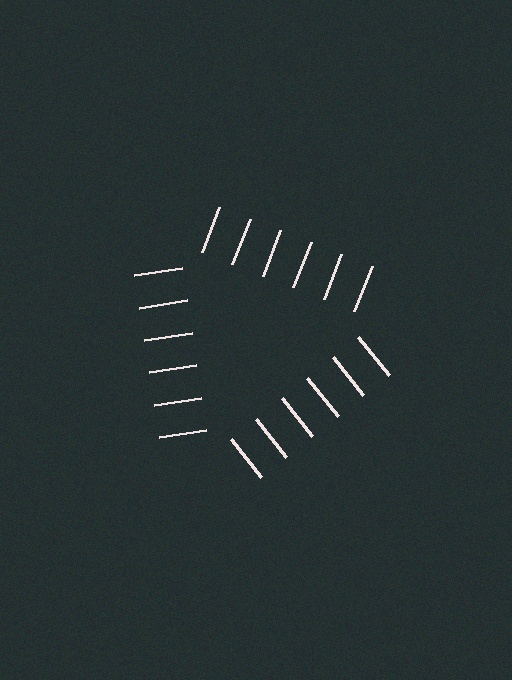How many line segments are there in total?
18 — 6 along each of the 3 edges.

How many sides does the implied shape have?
3 sides — the line-ends trace a triangle.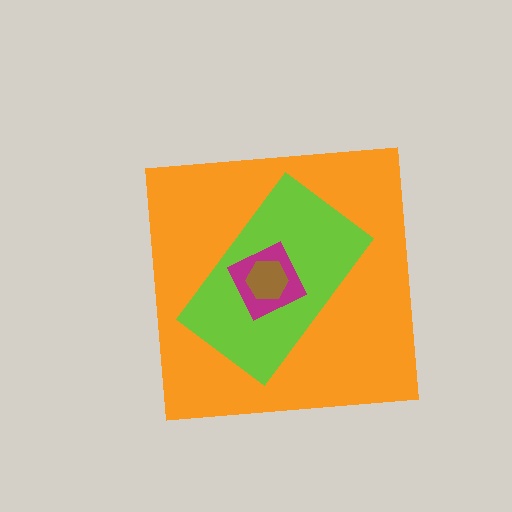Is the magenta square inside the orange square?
Yes.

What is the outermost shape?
The orange square.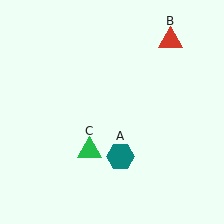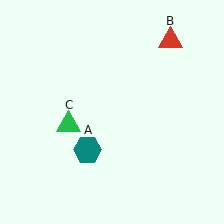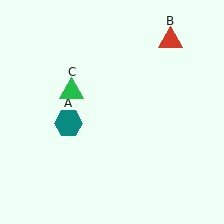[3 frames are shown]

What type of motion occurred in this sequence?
The teal hexagon (object A), green triangle (object C) rotated clockwise around the center of the scene.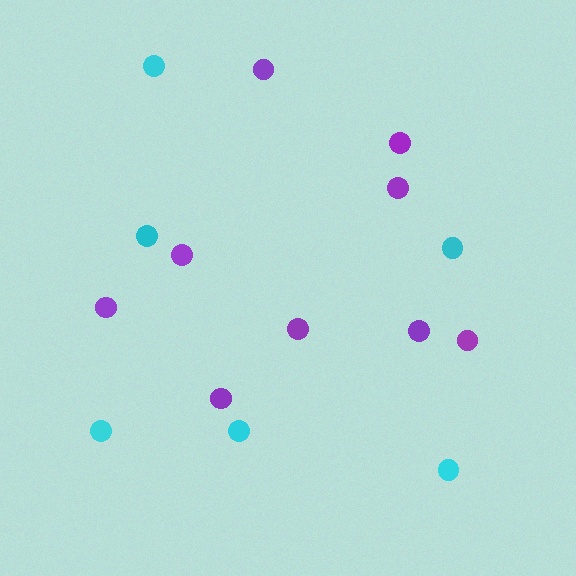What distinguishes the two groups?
There are 2 groups: one group of cyan circles (6) and one group of purple circles (9).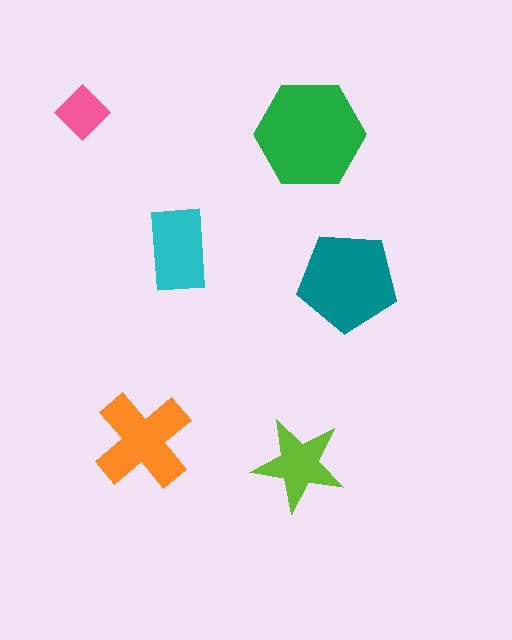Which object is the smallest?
The pink diamond.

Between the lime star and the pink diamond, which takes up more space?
The lime star.